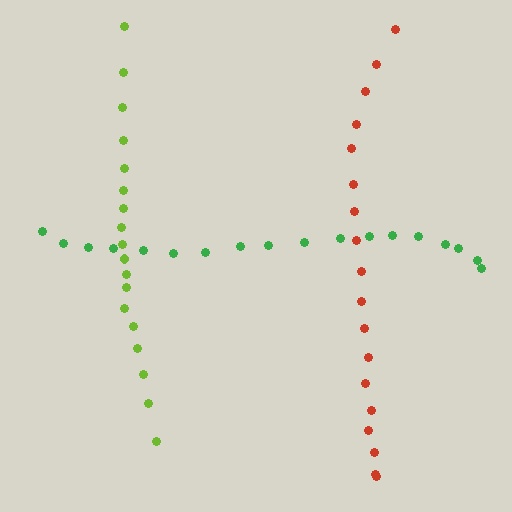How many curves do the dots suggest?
There are 3 distinct paths.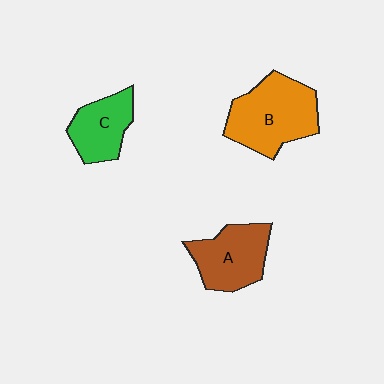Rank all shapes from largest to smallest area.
From largest to smallest: B (orange), A (brown), C (green).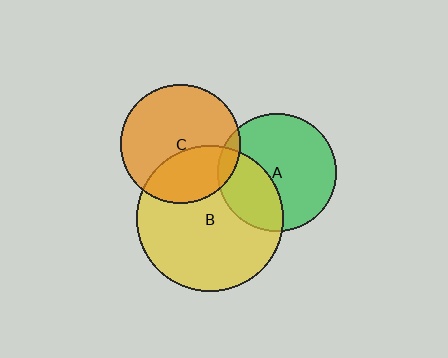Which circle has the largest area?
Circle B (yellow).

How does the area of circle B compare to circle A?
Approximately 1.5 times.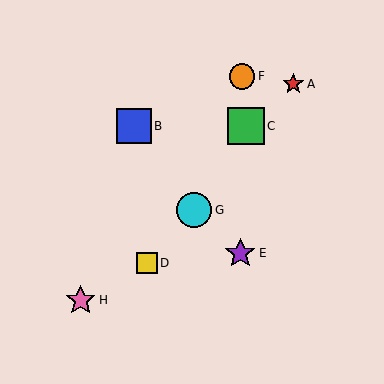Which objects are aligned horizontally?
Objects B, C are aligned horizontally.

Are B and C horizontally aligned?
Yes, both are at y≈126.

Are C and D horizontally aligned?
No, C is at y≈126 and D is at y≈263.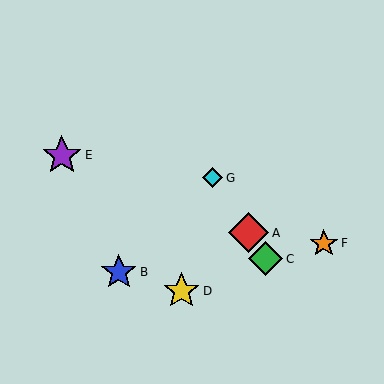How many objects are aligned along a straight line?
3 objects (A, C, G) are aligned along a straight line.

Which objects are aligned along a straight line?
Objects A, C, G are aligned along a straight line.